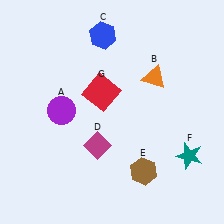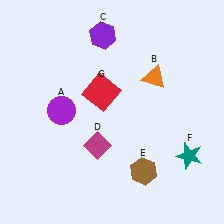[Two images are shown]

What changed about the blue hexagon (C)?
In Image 1, C is blue. In Image 2, it changed to purple.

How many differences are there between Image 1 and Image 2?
There is 1 difference between the two images.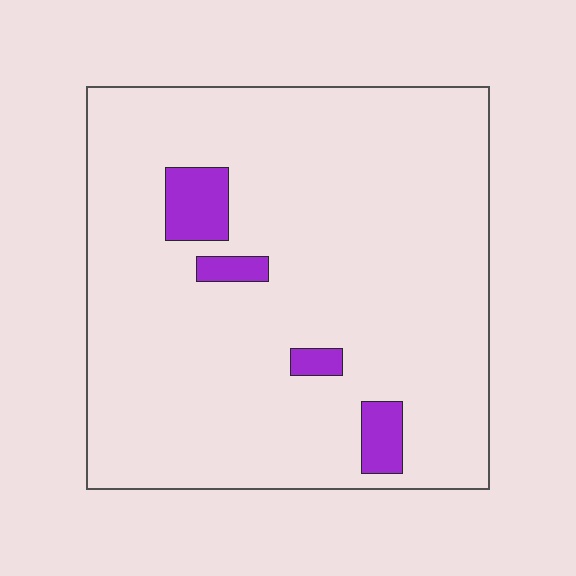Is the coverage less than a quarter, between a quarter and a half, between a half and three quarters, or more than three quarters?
Less than a quarter.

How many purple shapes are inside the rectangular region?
4.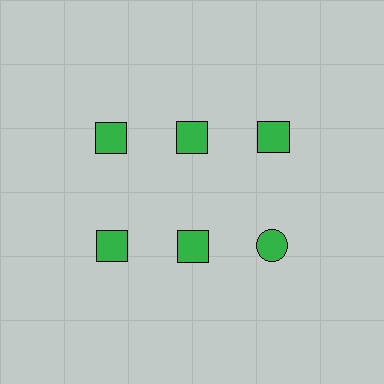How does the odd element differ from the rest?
It has a different shape: circle instead of square.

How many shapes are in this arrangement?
There are 6 shapes arranged in a grid pattern.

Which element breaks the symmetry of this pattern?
The green circle in the second row, center column breaks the symmetry. All other shapes are green squares.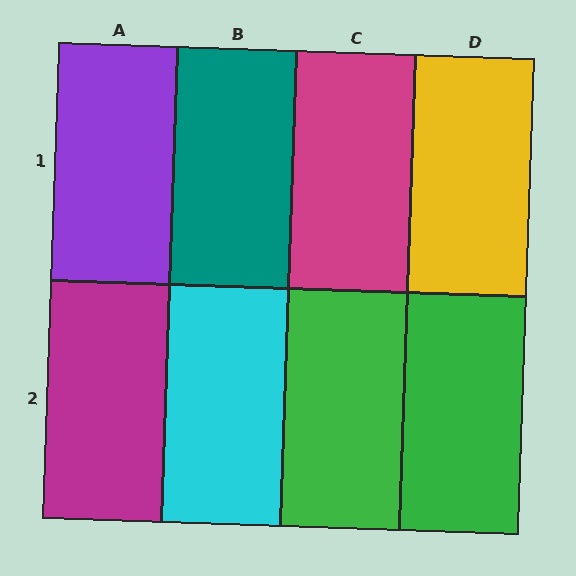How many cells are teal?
1 cell is teal.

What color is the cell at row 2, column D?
Green.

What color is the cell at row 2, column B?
Cyan.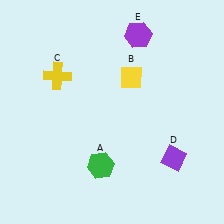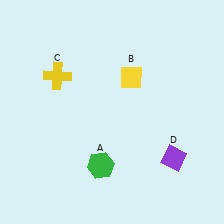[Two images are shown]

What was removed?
The purple hexagon (E) was removed in Image 2.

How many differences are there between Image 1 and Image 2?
There is 1 difference between the two images.